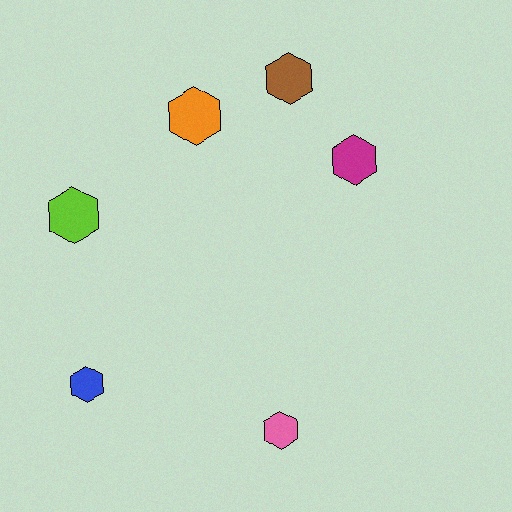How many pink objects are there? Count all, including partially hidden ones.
There is 1 pink object.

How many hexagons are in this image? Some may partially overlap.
There are 6 hexagons.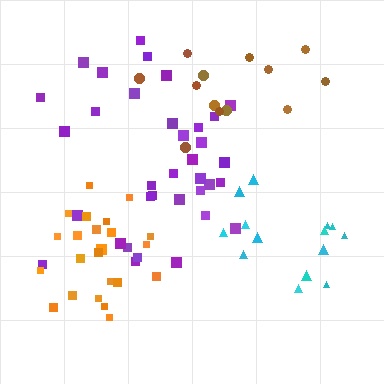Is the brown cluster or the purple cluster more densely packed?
Purple.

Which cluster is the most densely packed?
Orange.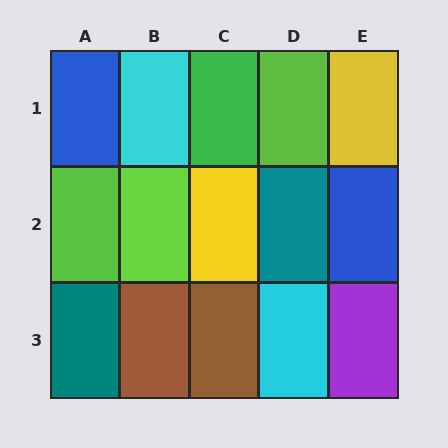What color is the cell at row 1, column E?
Yellow.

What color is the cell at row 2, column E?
Blue.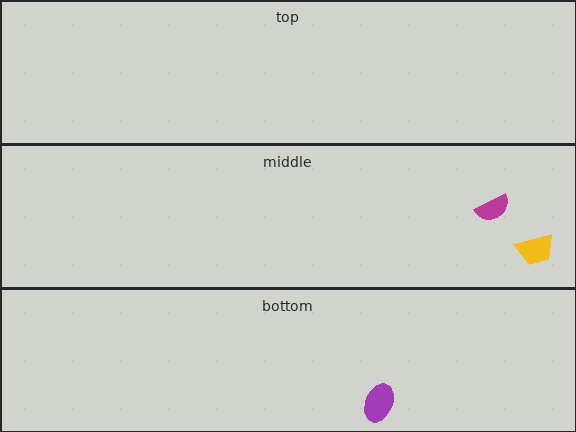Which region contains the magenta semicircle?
The middle region.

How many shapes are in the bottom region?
1.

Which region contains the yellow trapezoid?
The middle region.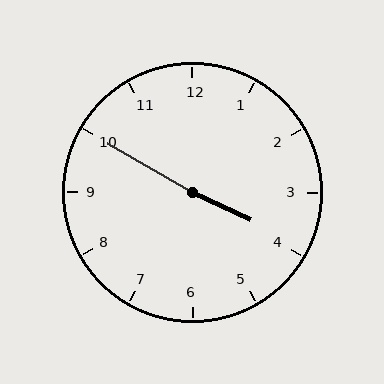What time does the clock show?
3:50.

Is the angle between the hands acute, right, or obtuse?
It is obtuse.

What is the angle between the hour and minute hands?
Approximately 175 degrees.